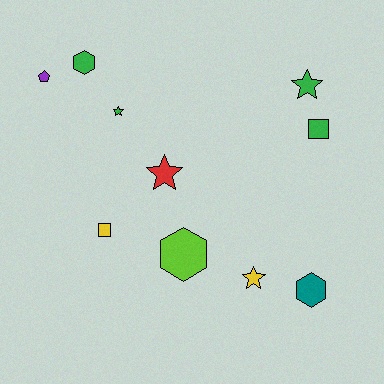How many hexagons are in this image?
There are 3 hexagons.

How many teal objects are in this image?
There is 1 teal object.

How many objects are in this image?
There are 10 objects.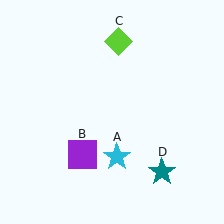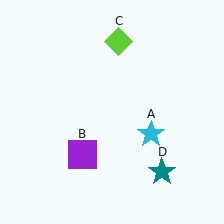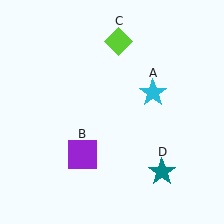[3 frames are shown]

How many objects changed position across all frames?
1 object changed position: cyan star (object A).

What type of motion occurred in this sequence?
The cyan star (object A) rotated counterclockwise around the center of the scene.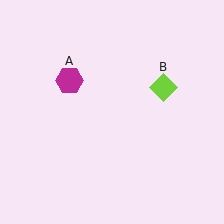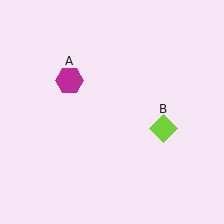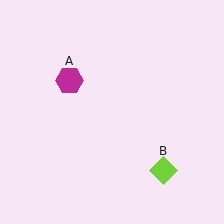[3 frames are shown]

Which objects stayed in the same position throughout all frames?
Magenta hexagon (object A) remained stationary.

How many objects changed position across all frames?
1 object changed position: lime diamond (object B).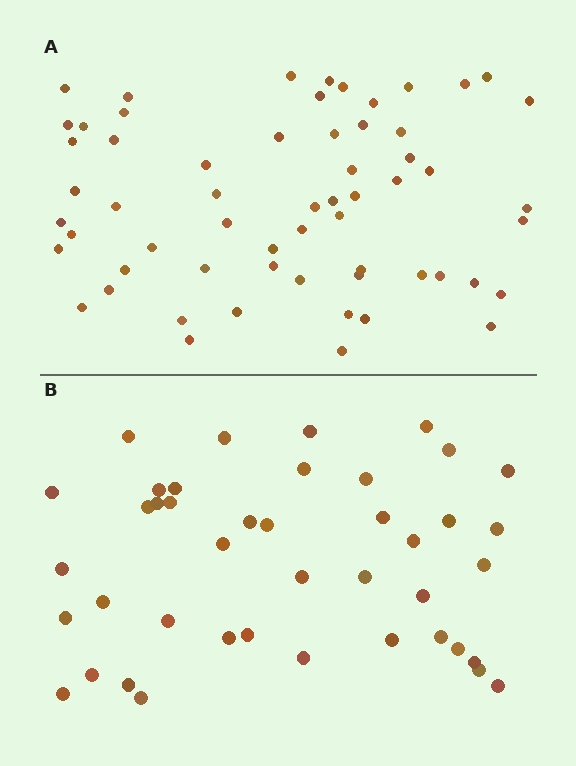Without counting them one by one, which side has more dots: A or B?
Region A (the top region) has more dots.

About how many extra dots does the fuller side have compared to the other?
Region A has approximately 20 more dots than region B.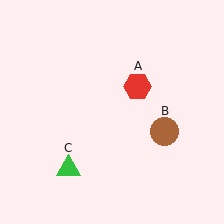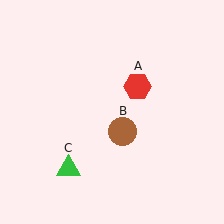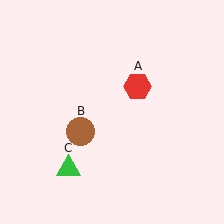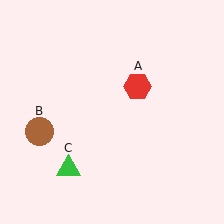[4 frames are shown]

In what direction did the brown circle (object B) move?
The brown circle (object B) moved left.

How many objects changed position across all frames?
1 object changed position: brown circle (object B).